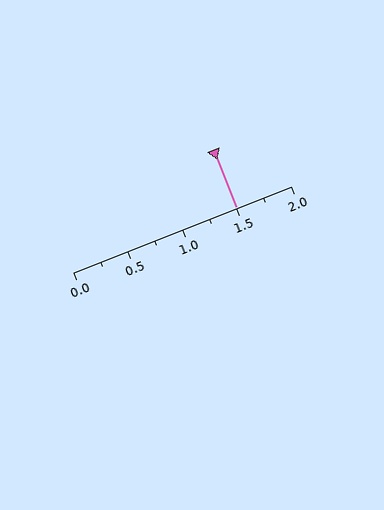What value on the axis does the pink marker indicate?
The marker indicates approximately 1.5.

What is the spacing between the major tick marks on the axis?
The major ticks are spaced 0.5 apart.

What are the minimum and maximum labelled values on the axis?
The axis runs from 0.0 to 2.0.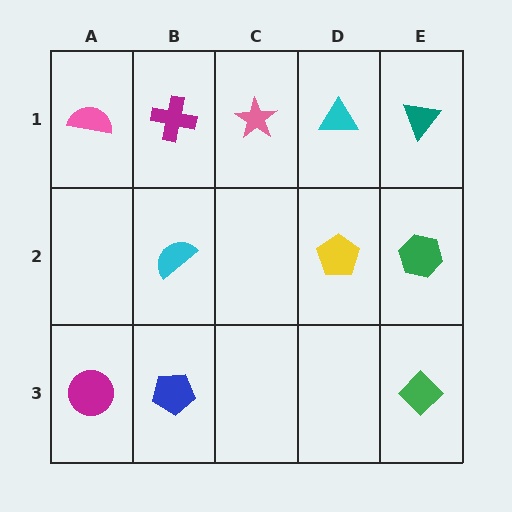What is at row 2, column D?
A yellow pentagon.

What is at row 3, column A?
A magenta circle.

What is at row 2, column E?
A green hexagon.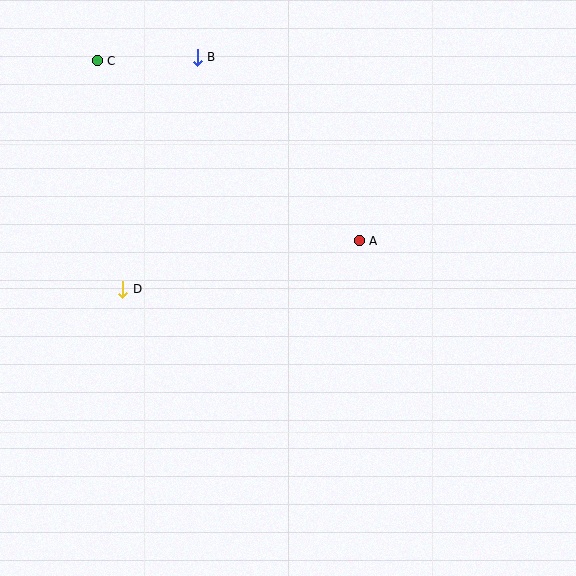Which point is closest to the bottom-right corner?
Point A is closest to the bottom-right corner.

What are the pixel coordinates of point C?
Point C is at (97, 61).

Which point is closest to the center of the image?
Point A at (359, 241) is closest to the center.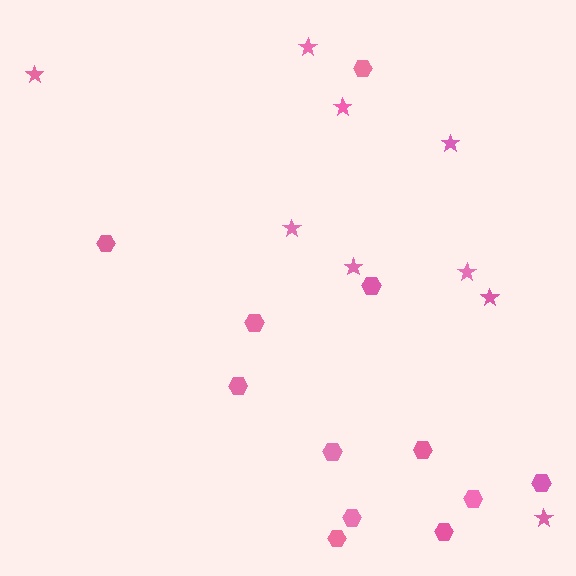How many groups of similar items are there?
There are 2 groups: one group of hexagons (12) and one group of stars (9).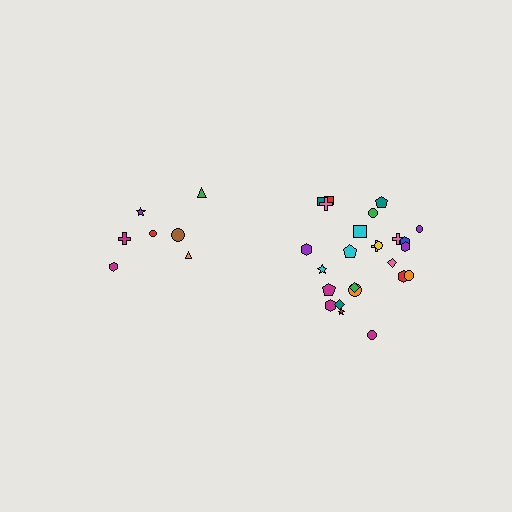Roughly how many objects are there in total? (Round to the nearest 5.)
Roughly 30 objects in total.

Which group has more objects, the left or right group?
The right group.